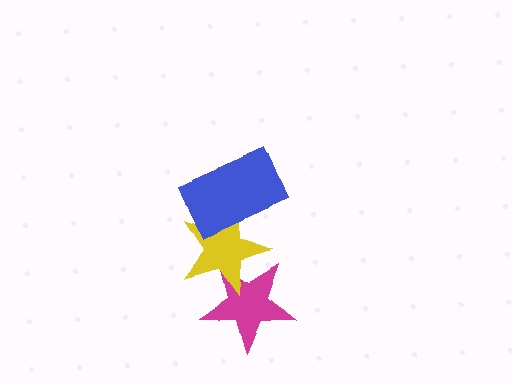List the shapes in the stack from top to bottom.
From top to bottom: the blue rectangle, the yellow star, the magenta star.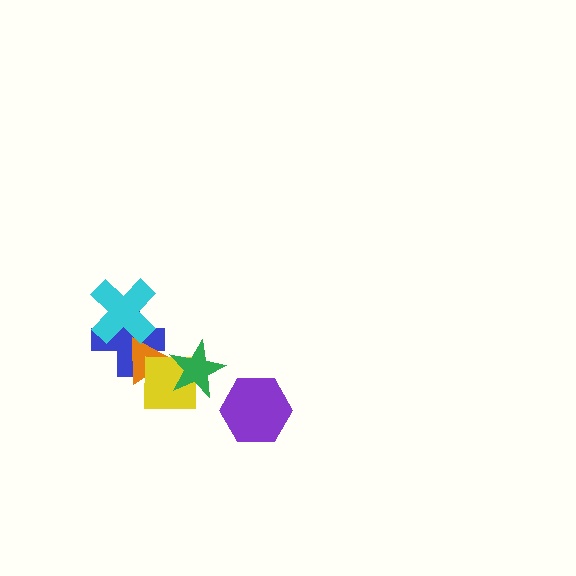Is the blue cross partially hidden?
Yes, it is partially covered by another shape.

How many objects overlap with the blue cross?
3 objects overlap with the blue cross.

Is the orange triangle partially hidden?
Yes, it is partially covered by another shape.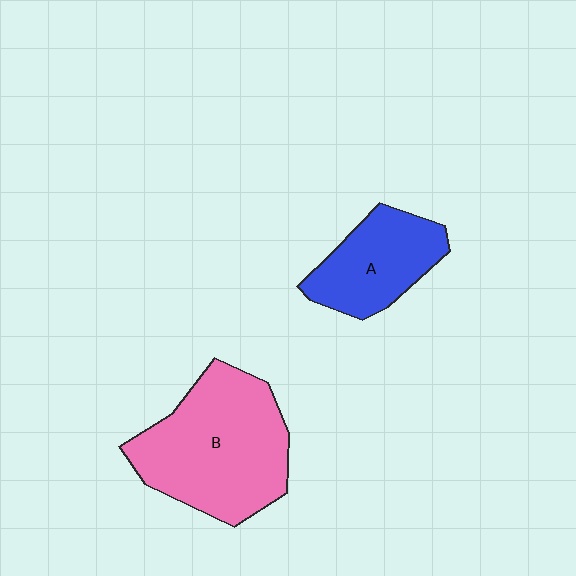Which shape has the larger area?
Shape B (pink).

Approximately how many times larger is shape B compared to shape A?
Approximately 1.7 times.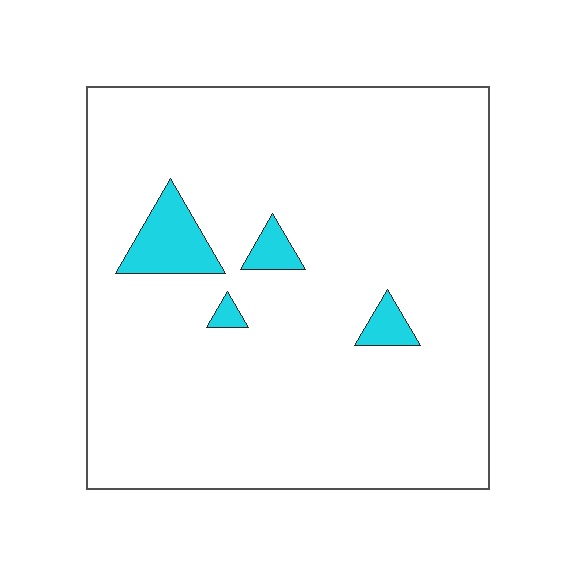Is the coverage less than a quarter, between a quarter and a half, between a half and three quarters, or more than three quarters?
Less than a quarter.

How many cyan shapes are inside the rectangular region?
4.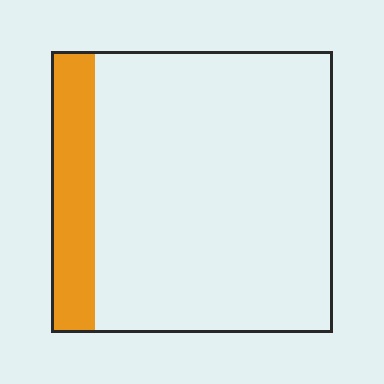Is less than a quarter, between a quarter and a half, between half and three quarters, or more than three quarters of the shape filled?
Less than a quarter.